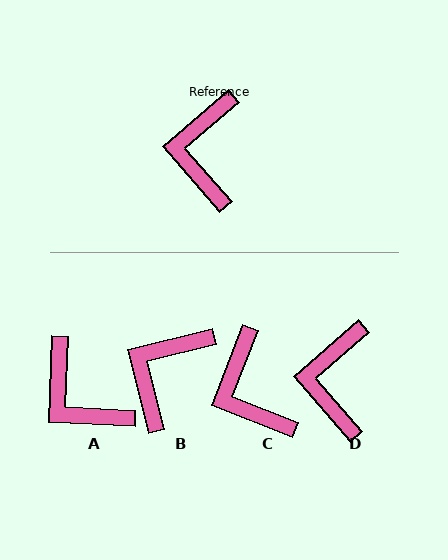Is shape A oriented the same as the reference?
No, it is off by about 47 degrees.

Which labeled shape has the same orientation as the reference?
D.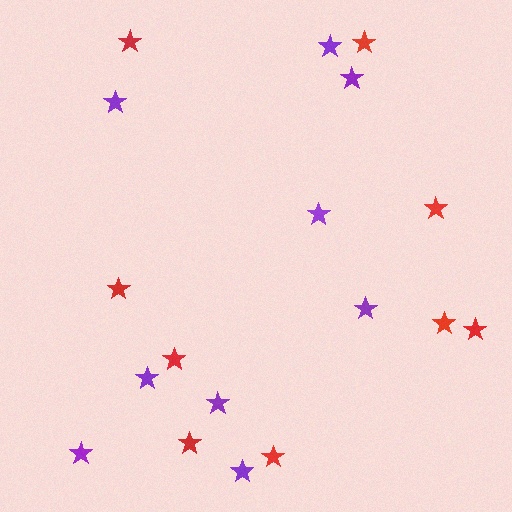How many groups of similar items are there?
There are 2 groups: one group of purple stars (9) and one group of red stars (9).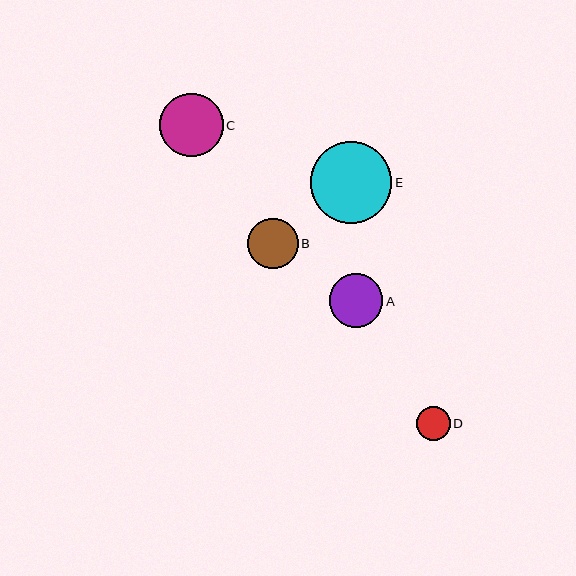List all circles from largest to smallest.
From largest to smallest: E, C, A, B, D.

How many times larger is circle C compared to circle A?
Circle C is approximately 1.2 times the size of circle A.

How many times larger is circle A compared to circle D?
Circle A is approximately 1.6 times the size of circle D.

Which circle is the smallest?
Circle D is the smallest with a size of approximately 33 pixels.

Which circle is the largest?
Circle E is the largest with a size of approximately 81 pixels.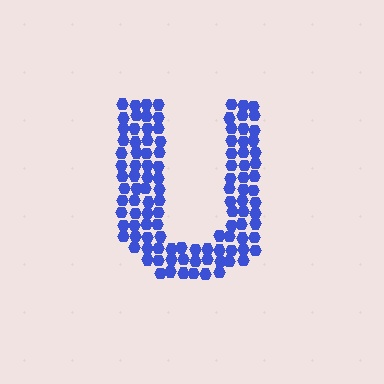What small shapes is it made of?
It is made of small hexagons.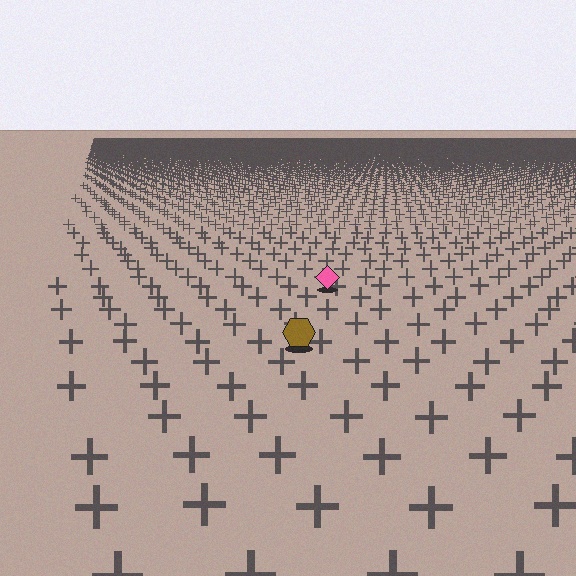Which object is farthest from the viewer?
The pink diamond is farthest from the viewer. It appears smaller and the ground texture around it is denser.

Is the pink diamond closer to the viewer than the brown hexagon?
No. The brown hexagon is closer — you can tell from the texture gradient: the ground texture is coarser near it.